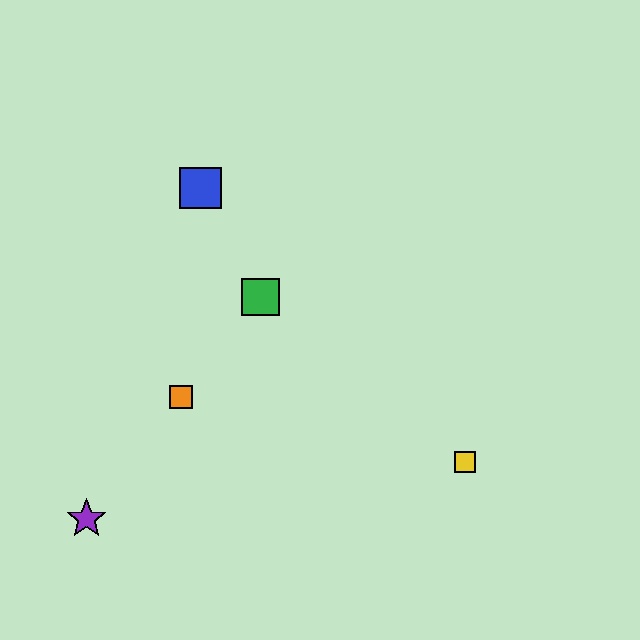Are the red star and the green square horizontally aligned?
Yes, both are at y≈297.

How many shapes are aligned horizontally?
2 shapes (the red star, the green square) are aligned horizontally.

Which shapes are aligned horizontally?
The red star, the green square are aligned horizontally.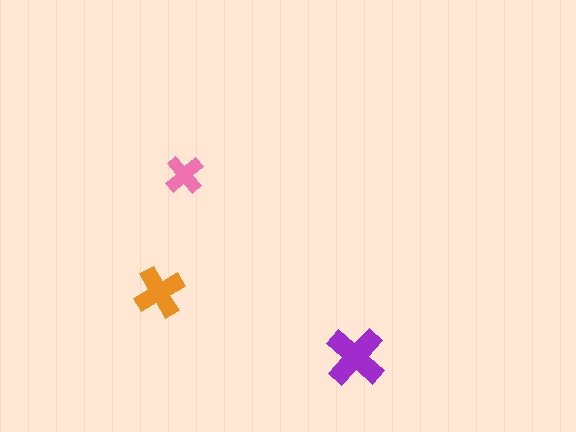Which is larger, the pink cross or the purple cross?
The purple one.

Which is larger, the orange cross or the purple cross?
The purple one.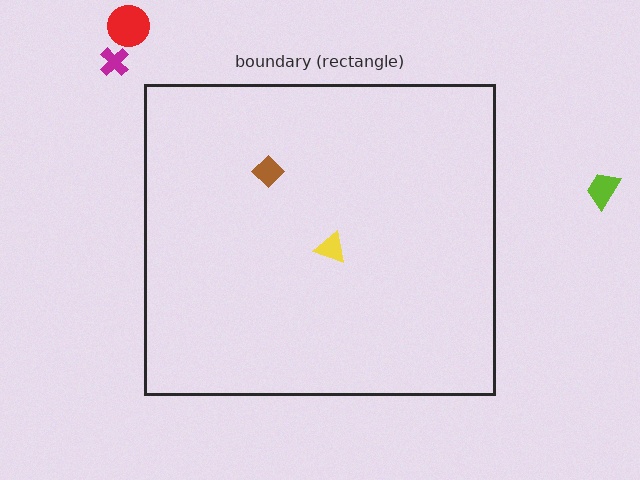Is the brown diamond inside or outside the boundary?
Inside.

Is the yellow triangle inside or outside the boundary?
Inside.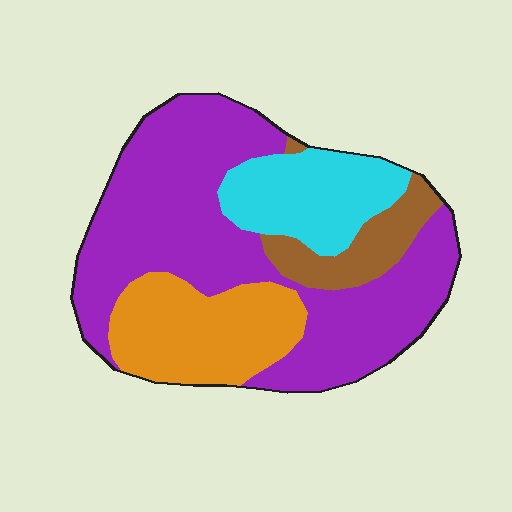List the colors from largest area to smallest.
From largest to smallest: purple, orange, cyan, brown.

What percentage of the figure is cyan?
Cyan takes up less than a quarter of the figure.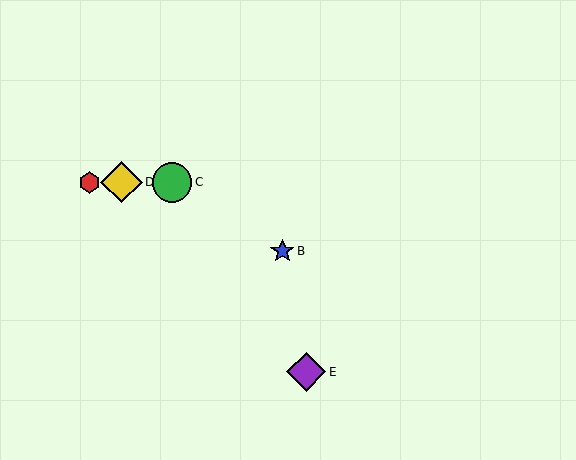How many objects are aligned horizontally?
3 objects (A, C, D) are aligned horizontally.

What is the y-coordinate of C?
Object C is at y≈182.